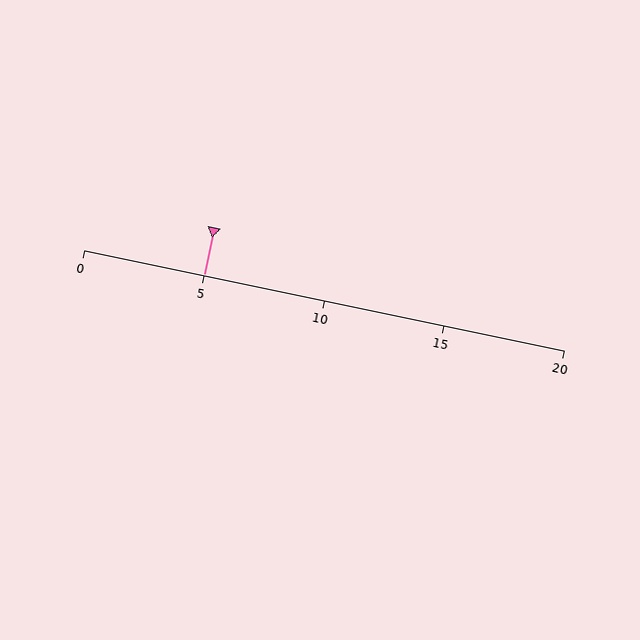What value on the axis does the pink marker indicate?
The marker indicates approximately 5.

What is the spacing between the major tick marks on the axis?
The major ticks are spaced 5 apart.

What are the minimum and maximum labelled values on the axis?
The axis runs from 0 to 20.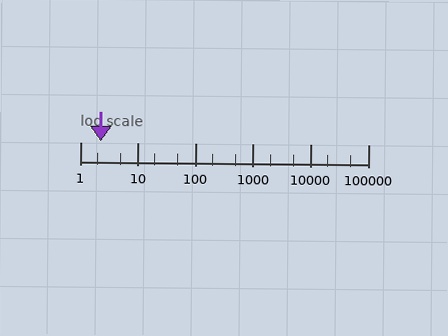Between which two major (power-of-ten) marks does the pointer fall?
The pointer is between 1 and 10.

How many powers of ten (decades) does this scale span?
The scale spans 5 decades, from 1 to 100000.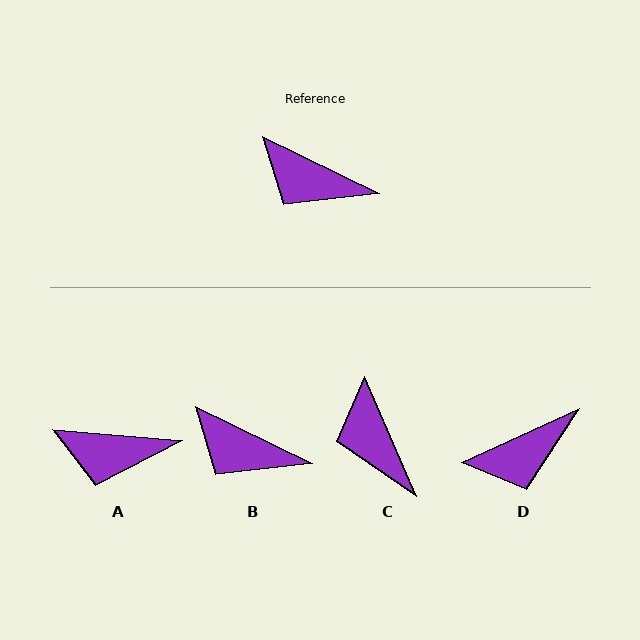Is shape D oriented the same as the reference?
No, it is off by about 51 degrees.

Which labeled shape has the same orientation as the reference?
B.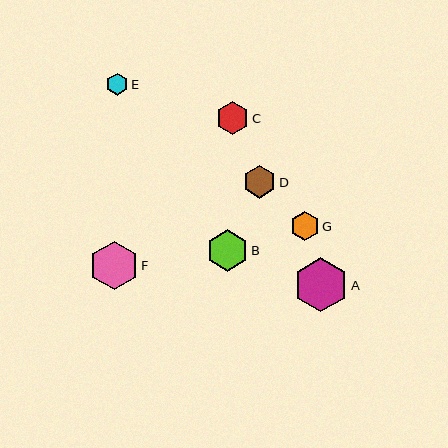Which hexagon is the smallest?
Hexagon E is the smallest with a size of approximately 22 pixels.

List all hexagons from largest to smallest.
From largest to smallest: A, F, B, C, D, G, E.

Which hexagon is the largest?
Hexagon A is the largest with a size of approximately 54 pixels.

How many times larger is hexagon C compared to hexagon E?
Hexagon C is approximately 1.5 times the size of hexagon E.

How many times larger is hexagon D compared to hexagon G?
Hexagon D is approximately 1.2 times the size of hexagon G.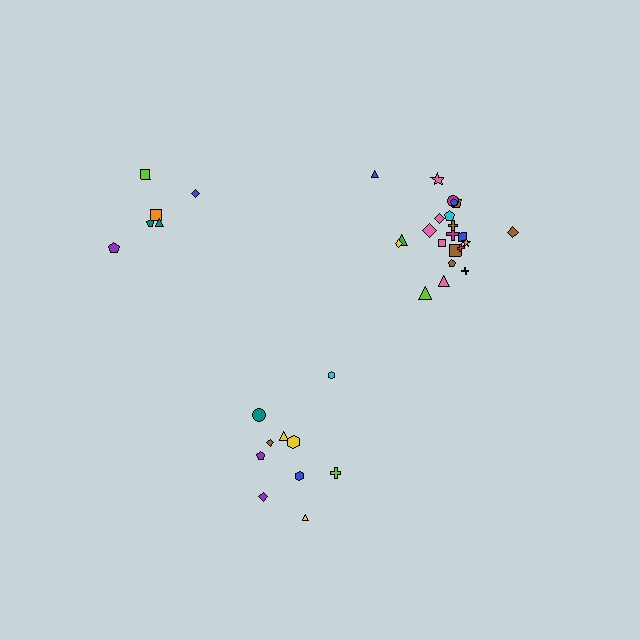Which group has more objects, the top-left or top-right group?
The top-right group.